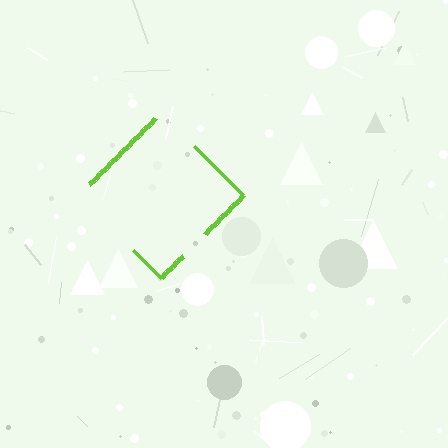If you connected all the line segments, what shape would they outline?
They would outline a diamond.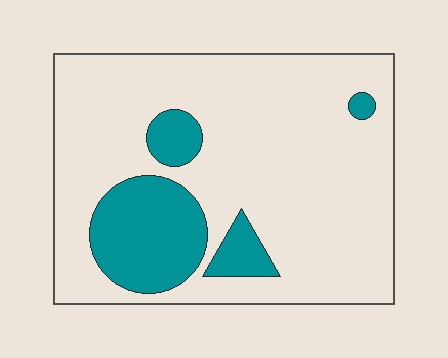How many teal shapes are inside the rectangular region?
4.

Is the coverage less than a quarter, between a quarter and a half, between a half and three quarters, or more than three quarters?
Less than a quarter.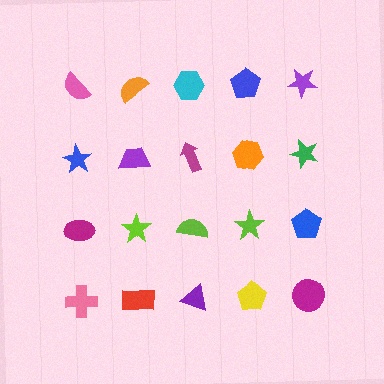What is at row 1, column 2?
An orange semicircle.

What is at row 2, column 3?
A magenta arrow.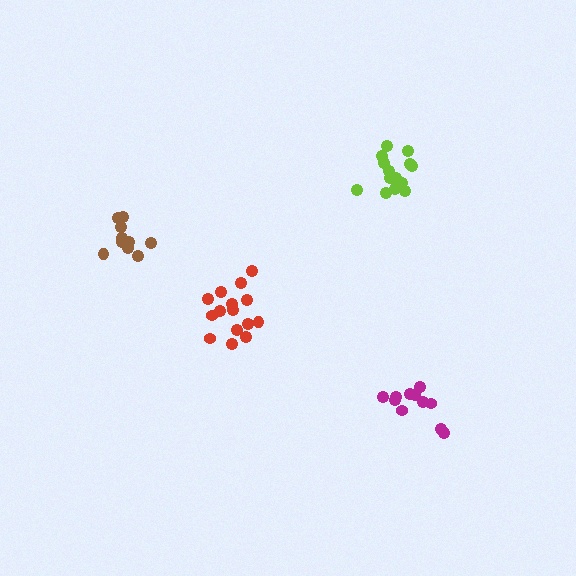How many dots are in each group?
Group 1: 15 dots, Group 2: 10 dots, Group 3: 15 dots, Group 4: 11 dots (51 total).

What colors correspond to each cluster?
The clusters are colored: red, brown, lime, magenta.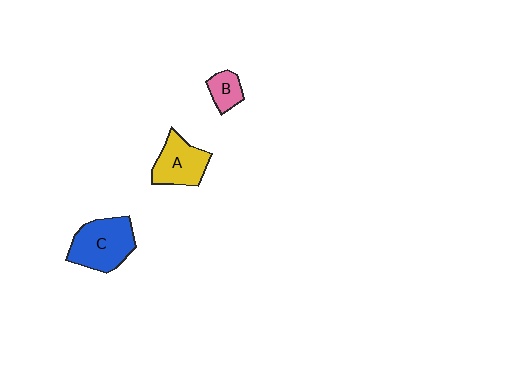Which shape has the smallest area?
Shape B (pink).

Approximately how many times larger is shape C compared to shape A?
Approximately 1.3 times.